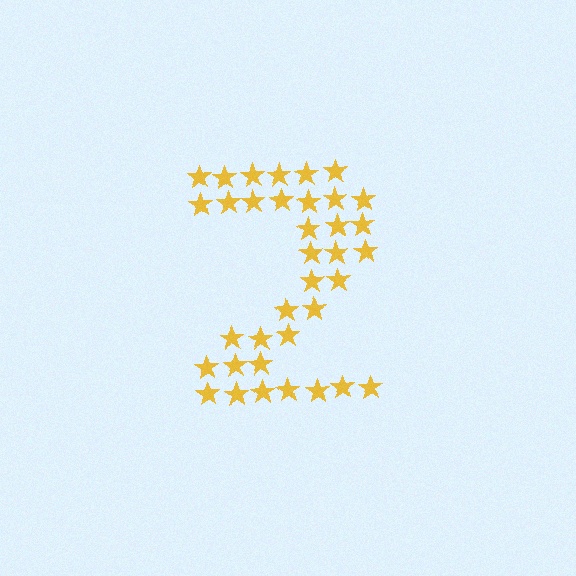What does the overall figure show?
The overall figure shows the digit 2.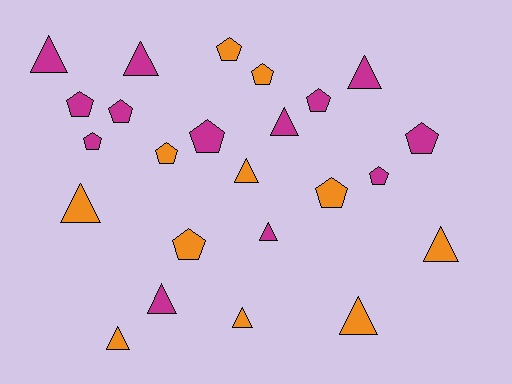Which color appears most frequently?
Magenta, with 13 objects.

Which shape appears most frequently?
Triangle, with 12 objects.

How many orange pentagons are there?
There are 5 orange pentagons.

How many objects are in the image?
There are 24 objects.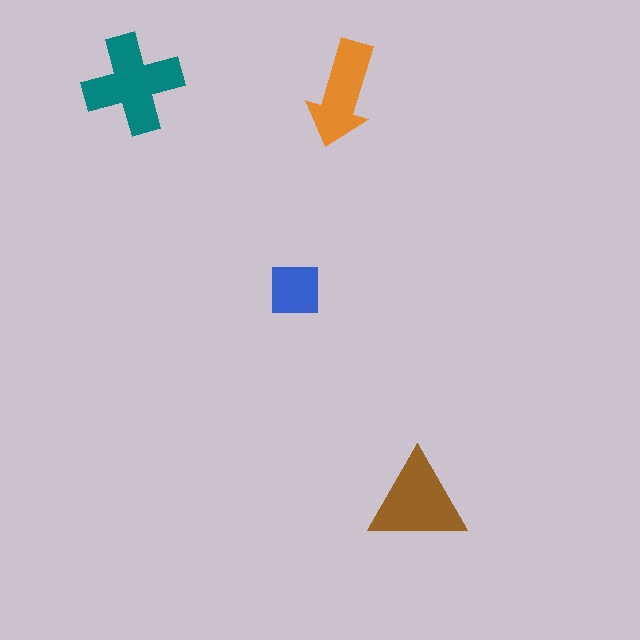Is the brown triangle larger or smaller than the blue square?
Larger.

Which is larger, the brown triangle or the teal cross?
The teal cross.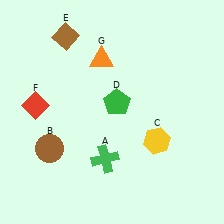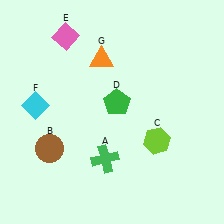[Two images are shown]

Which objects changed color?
C changed from yellow to lime. E changed from brown to pink. F changed from red to cyan.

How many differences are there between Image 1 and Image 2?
There are 3 differences between the two images.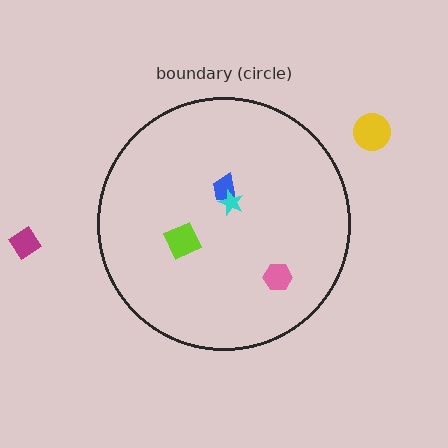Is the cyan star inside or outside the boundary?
Inside.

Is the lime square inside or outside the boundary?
Inside.